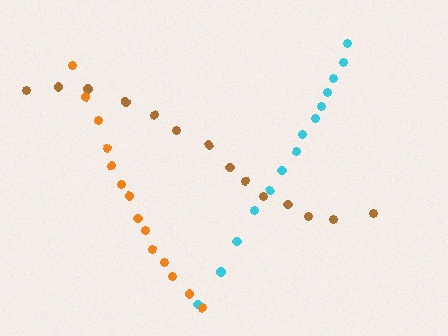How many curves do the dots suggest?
There are 3 distinct paths.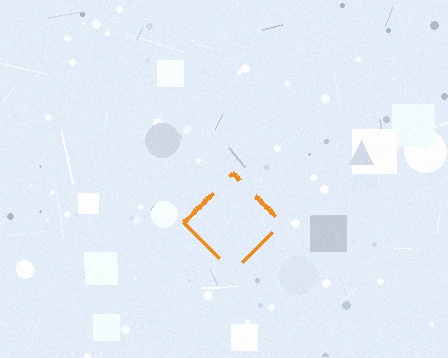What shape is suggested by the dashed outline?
The dashed outline suggests a diamond.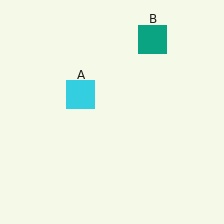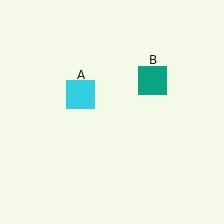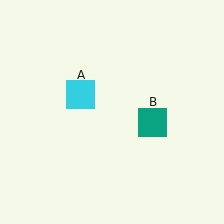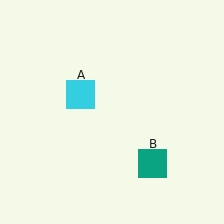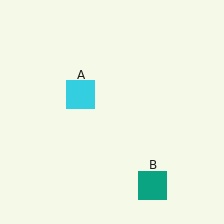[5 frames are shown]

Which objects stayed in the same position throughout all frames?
Cyan square (object A) remained stationary.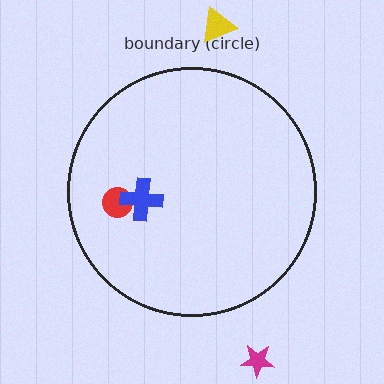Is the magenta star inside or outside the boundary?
Outside.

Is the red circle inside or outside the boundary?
Inside.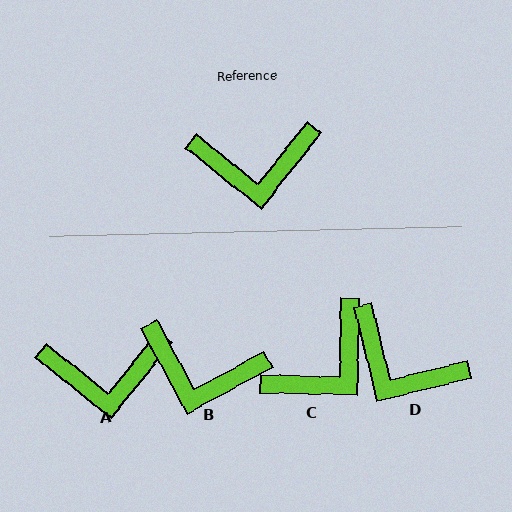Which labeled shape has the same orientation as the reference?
A.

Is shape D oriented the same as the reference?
No, it is off by about 38 degrees.